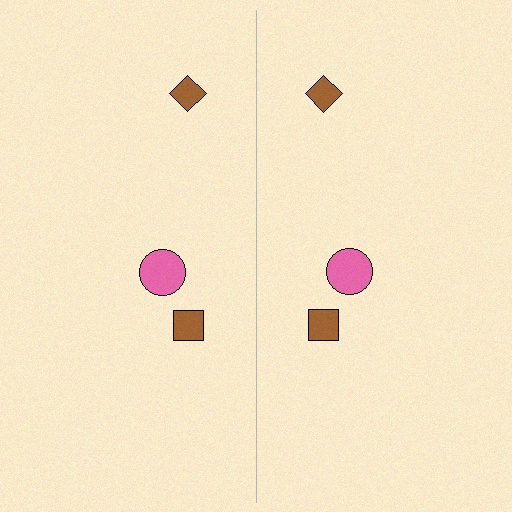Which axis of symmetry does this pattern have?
The pattern has a vertical axis of symmetry running through the center of the image.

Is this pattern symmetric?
Yes, this pattern has bilateral (reflection) symmetry.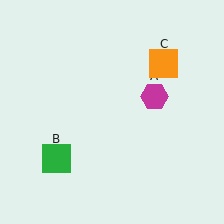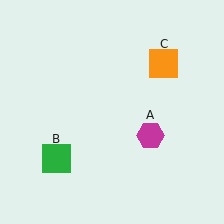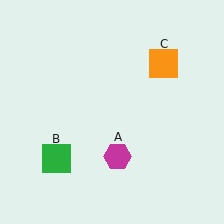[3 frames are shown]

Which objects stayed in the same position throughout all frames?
Green square (object B) and orange square (object C) remained stationary.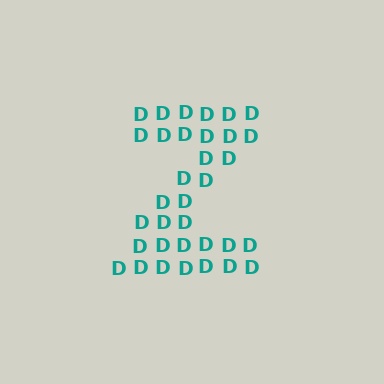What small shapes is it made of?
It is made of small letter D's.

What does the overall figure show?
The overall figure shows the letter Z.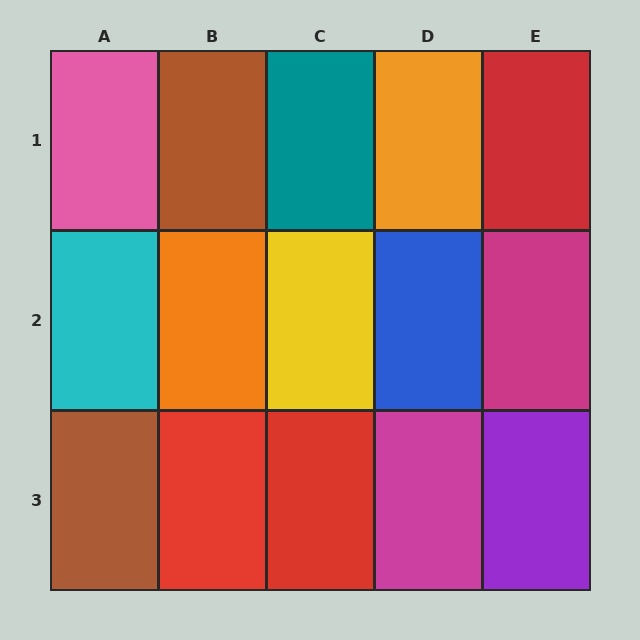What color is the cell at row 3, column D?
Magenta.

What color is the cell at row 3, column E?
Purple.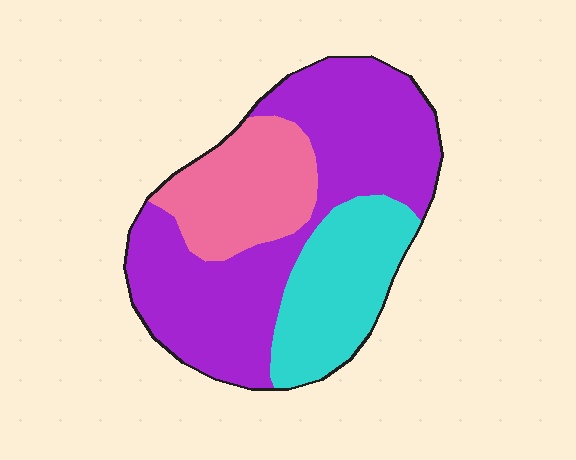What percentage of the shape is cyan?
Cyan covers about 25% of the shape.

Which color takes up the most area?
Purple, at roughly 55%.